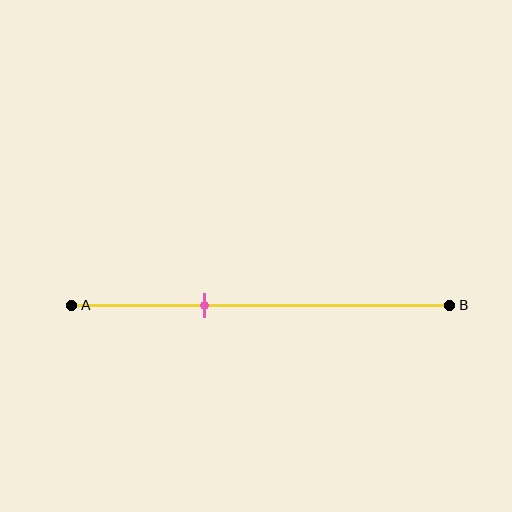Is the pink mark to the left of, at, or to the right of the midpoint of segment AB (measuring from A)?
The pink mark is to the left of the midpoint of segment AB.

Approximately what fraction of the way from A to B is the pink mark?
The pink mark is approximately 35% of the way from A to B.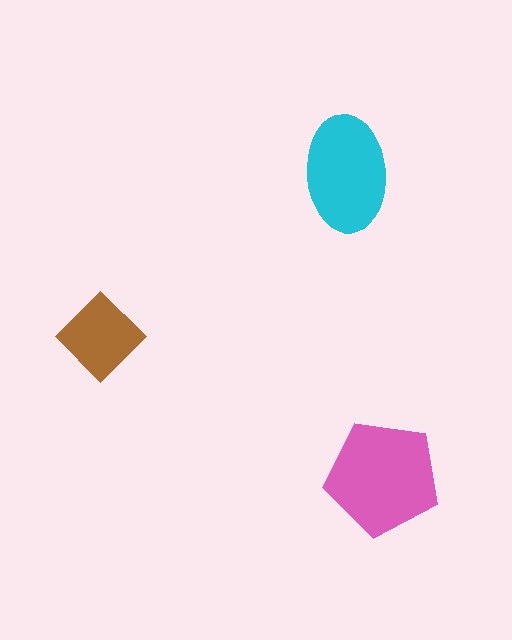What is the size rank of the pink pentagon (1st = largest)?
1st.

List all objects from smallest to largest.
The brown diamond, the cyan ellipse, the pink pentagon.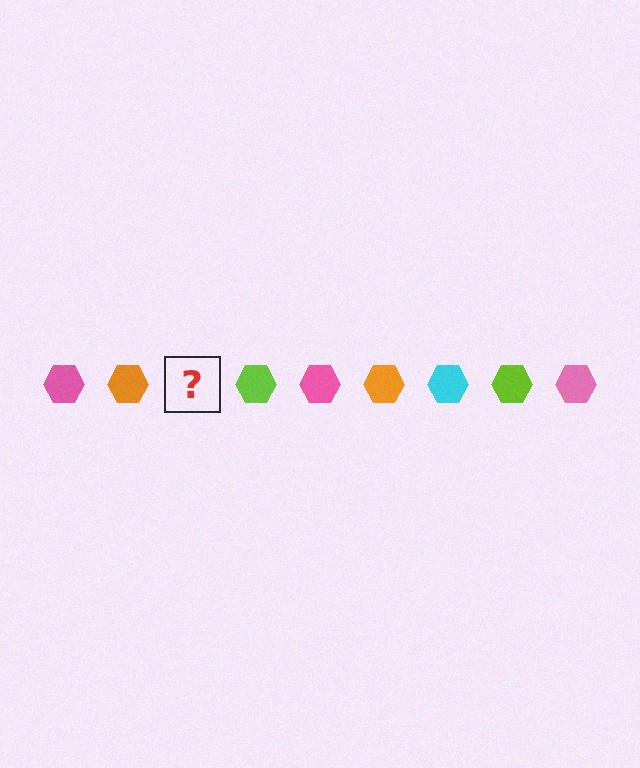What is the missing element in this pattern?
The missing element is a cyan hexagon.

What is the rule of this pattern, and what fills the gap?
The rule is that the pattern cycles through pink, orange, cyan, lime hexagons. The gap should be filled with a cyan hexagon.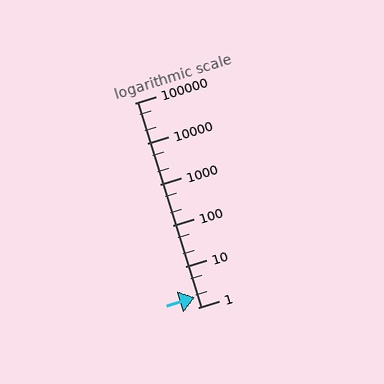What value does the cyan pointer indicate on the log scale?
The pointer indicates approximately 1.8.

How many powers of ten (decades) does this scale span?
The scale spans 5 decades, from 1 to 100000.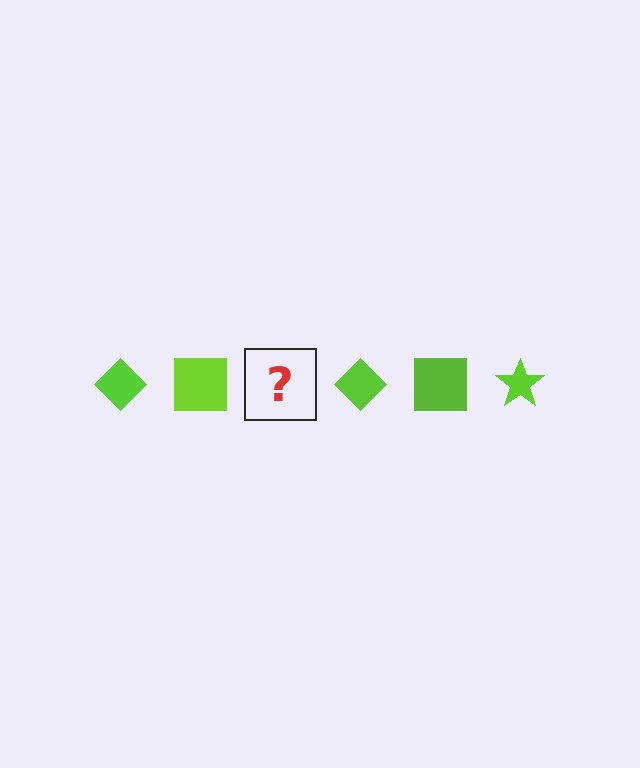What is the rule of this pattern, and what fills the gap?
The rule is that the pattern cycles through diamond, square, star shapes in lime. The gap should be filled with a lime star.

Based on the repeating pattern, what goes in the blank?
The blank should be a lime star.